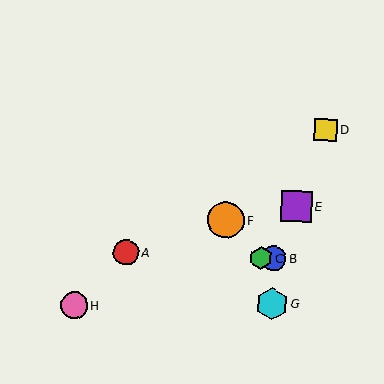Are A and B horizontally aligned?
Yes, both are at y≈252.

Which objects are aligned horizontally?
Objects A, B, C are aligned horizontally.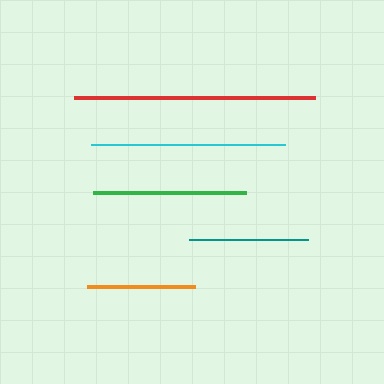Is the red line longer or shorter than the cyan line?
The red line is longer than the cyan line.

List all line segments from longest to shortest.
From longest to shortest: red, cyan, green, teal, orange.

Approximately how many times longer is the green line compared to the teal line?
The green line is approximately 1.3 times the length of the teal line.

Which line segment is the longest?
The red line is the longest at approximately 241 pixels.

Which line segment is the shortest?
The orange line is the shortest at approximately 108 pixels.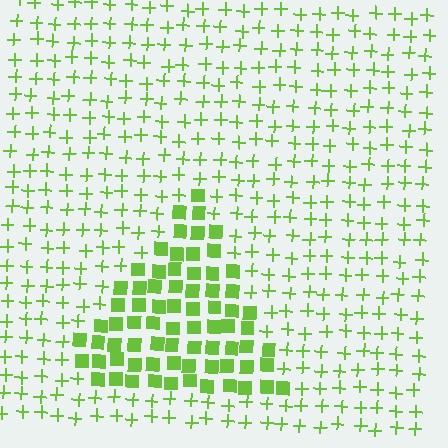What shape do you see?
I see a triangle.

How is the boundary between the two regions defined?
The boundary is defined by a change in element shape: squares inside vs. plus signs outside. All elements share the same color and spacing.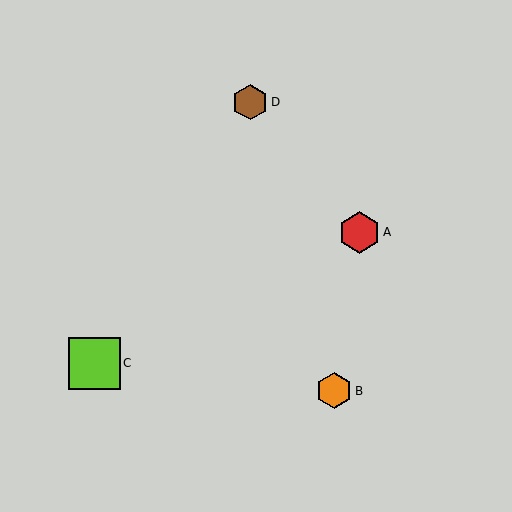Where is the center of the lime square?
The center of the lime square is at (95, 363).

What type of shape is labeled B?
Shape B is an orange hexagon.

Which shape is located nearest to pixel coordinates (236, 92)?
The brown hexagon (labeled D) at (250, 102) is nearest to that location.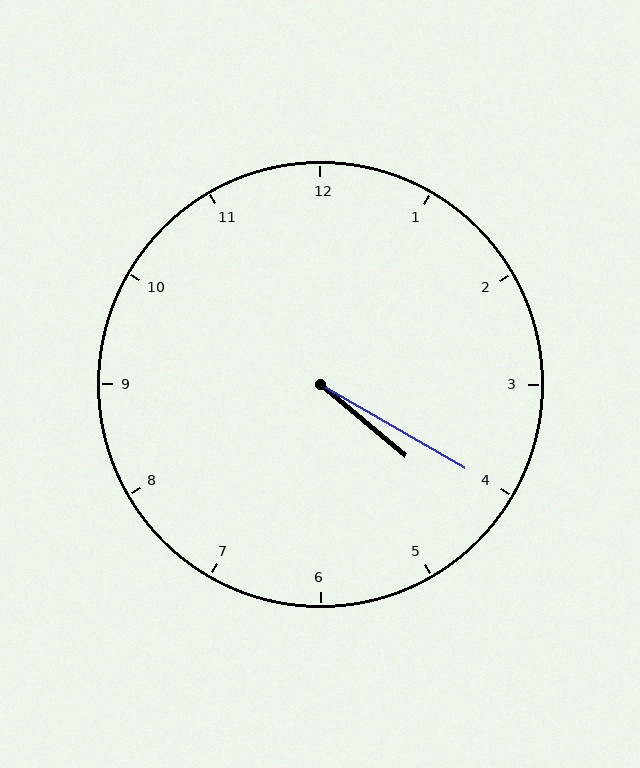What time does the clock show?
4:20.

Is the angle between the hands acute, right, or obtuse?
It is acute.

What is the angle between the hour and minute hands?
Approximately 10 degrees.